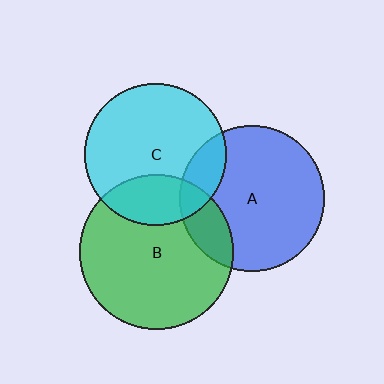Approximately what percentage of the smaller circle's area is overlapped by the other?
Approximately 15%.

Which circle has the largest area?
Circle B (green).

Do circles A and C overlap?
Yes.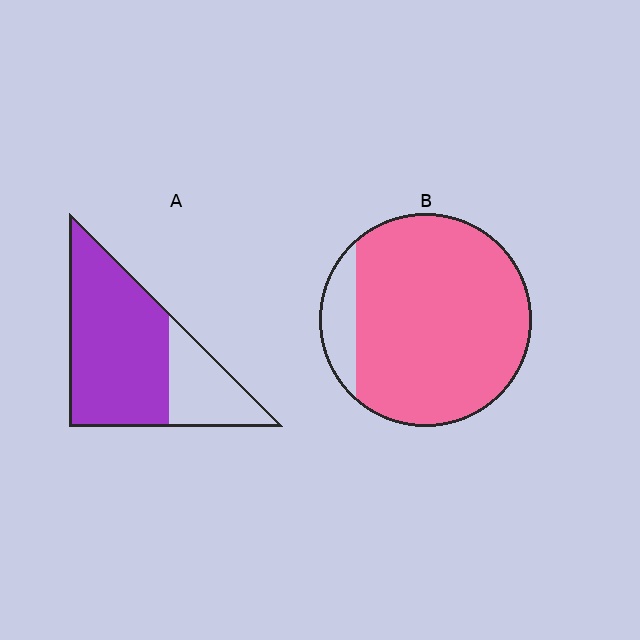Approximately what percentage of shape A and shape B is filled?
A is approximately 70% and B is approximately 90%.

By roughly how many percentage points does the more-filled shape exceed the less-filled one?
By roughly 15 percentage points (B over A).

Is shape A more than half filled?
Yes.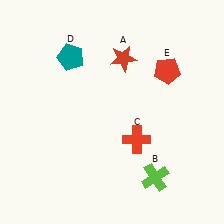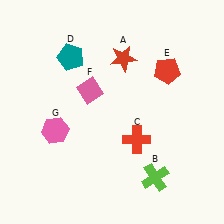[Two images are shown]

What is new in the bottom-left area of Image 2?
A pink hexagon (G) was added in the bottom-left area of Image 2.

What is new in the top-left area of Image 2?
A pink diamond (F) was added in the top-left area of Image 2.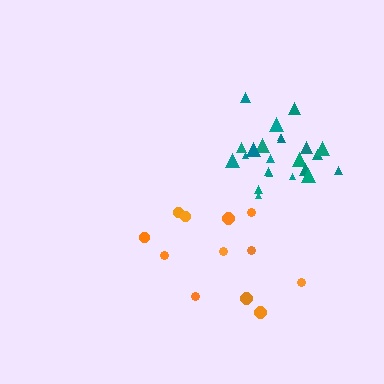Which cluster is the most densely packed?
Teal.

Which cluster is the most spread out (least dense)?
Orange.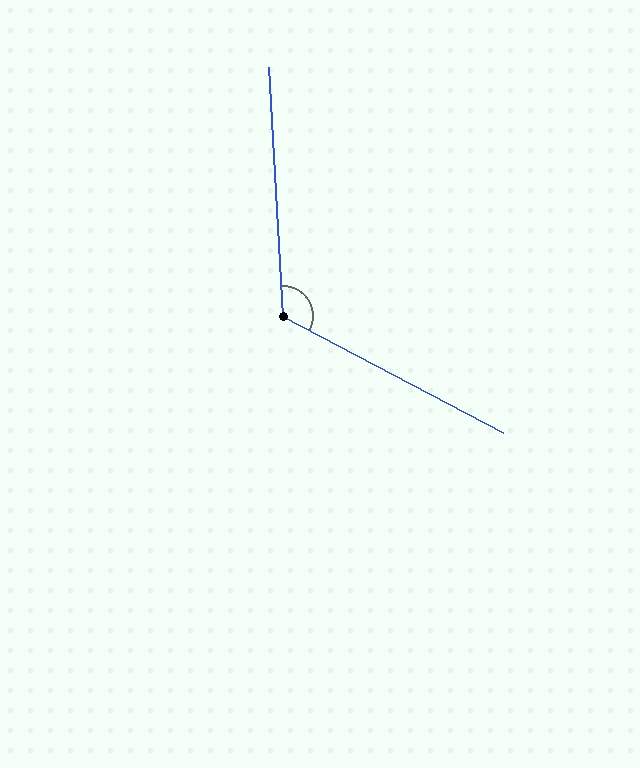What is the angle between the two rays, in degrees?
Approximately 121 degrees.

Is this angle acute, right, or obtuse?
It is obtuse.